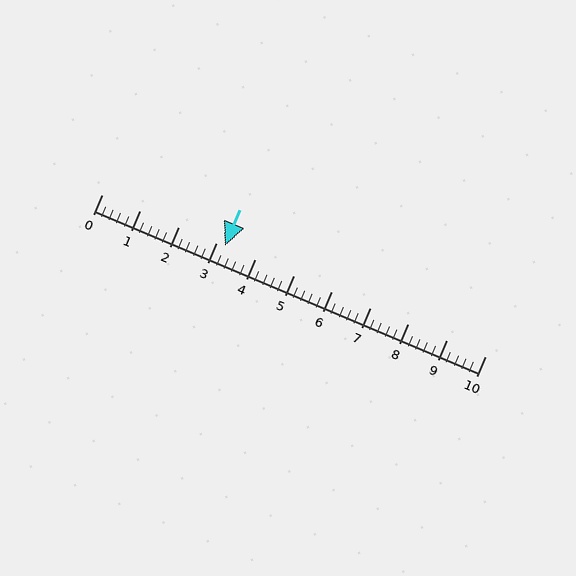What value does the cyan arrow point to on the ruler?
The cyan arrow points to approximately 3.2.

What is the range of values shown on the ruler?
The ruler shows values from 0 to 10.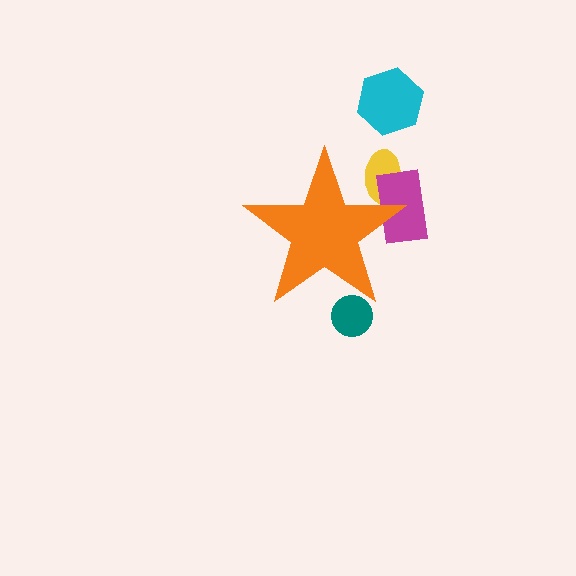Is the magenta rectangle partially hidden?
Yes, the magenta rectangle is partially hidden behind the orange star.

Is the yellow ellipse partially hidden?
Yes, the yellow ellipse is partially hidden behind the orange star.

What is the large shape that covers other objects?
An orange star.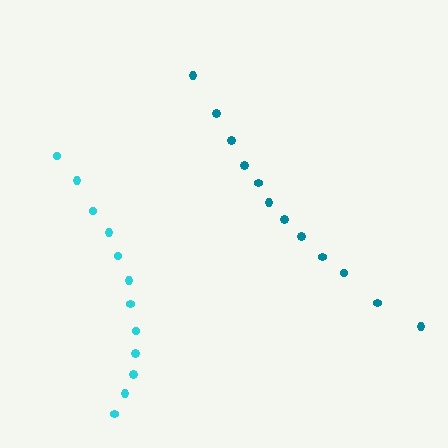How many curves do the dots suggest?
There are 2 distinct paths.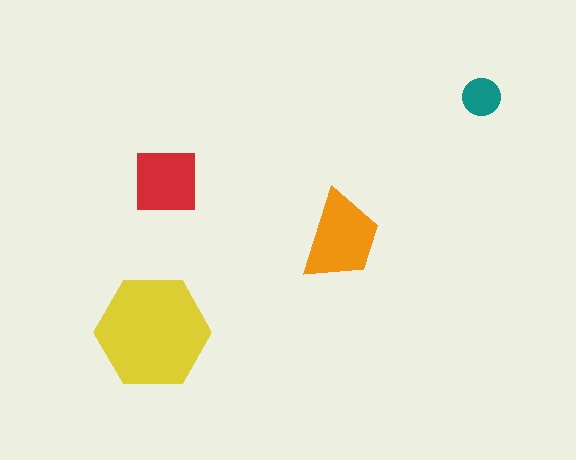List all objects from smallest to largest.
The teal circle, the red square, the orange trapezoid, the yellow hexagon.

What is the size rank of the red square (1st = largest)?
3rd.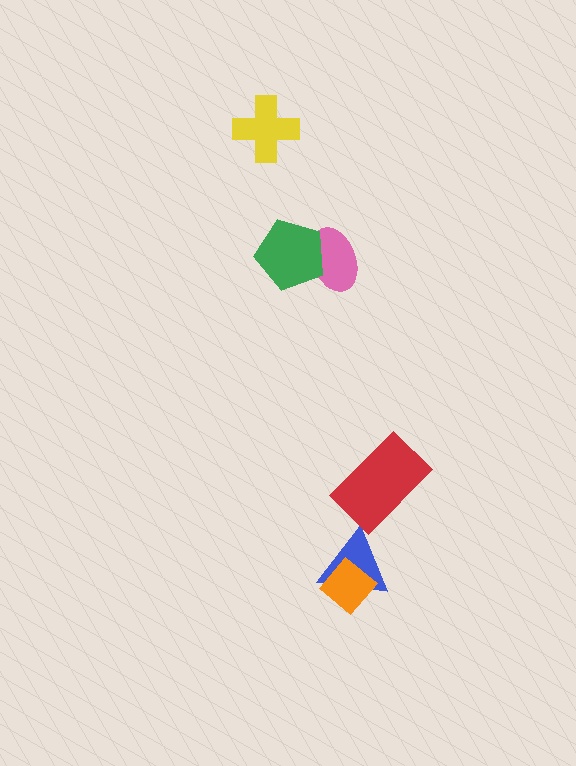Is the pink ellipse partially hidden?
Yes, it is partially covered by another shape.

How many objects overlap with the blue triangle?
1 object overlaps with the blue triangle.